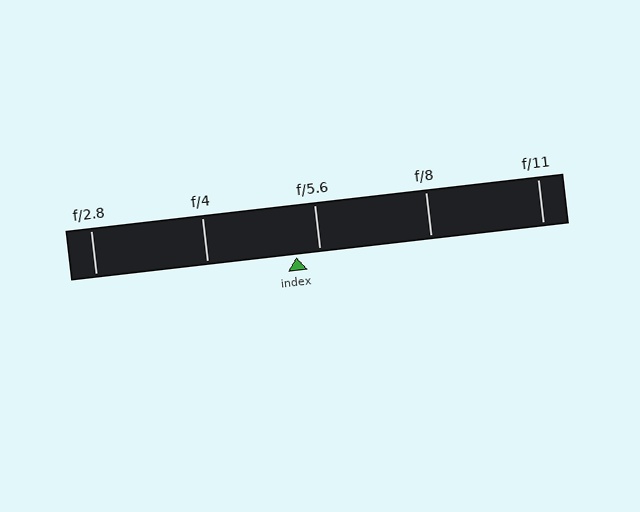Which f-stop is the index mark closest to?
The index mark is closest to f/5.6.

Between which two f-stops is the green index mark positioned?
The index mark is between f/4 and f/5.6.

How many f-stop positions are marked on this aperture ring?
There are 5 f-stop positions marked.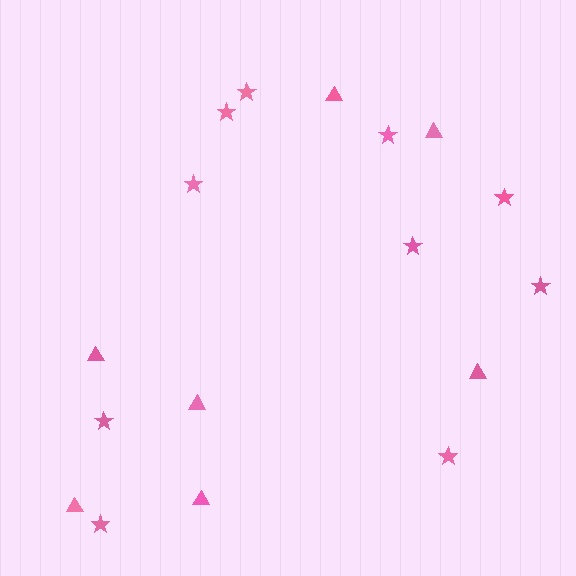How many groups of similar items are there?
There are 2 groups: one group of stars (10) and one group of triangles (7).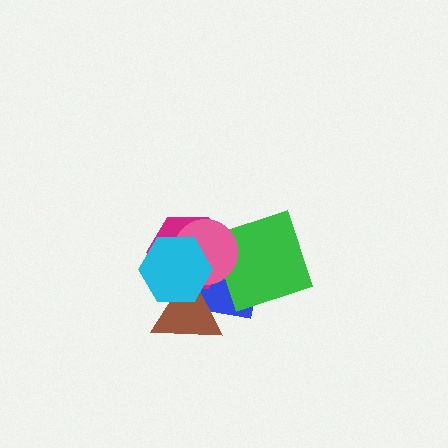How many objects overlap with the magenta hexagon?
4 objects overlap with the magenta hexagon.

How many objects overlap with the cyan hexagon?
4 objects overlap with the cyan hexagon.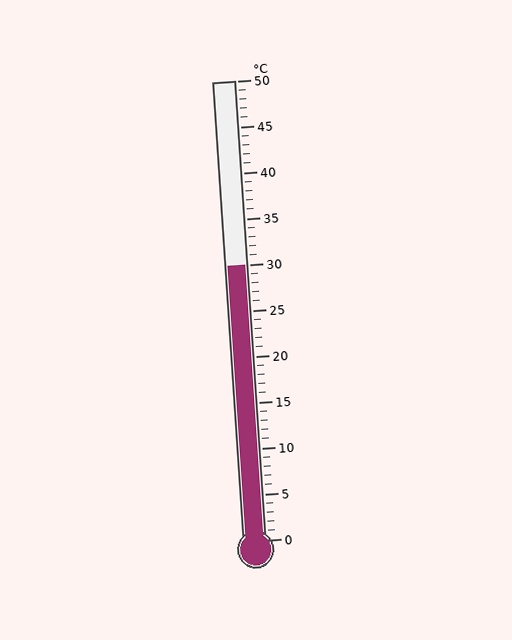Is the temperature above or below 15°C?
The temperature is above 15°C.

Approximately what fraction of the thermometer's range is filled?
The thermometer is filled to approximately 60% of its range.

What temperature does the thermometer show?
The thermometer shows approximately 30°C.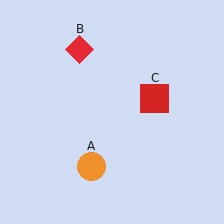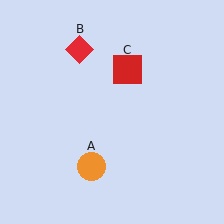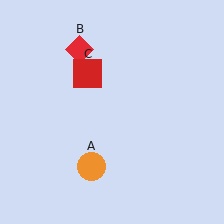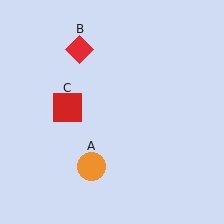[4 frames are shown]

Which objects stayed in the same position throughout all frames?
Orange circle (object A) and red diamond (object B) remained stationary.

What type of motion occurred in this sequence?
The red square (object C) rotated counterclockwise around the center of the scene.